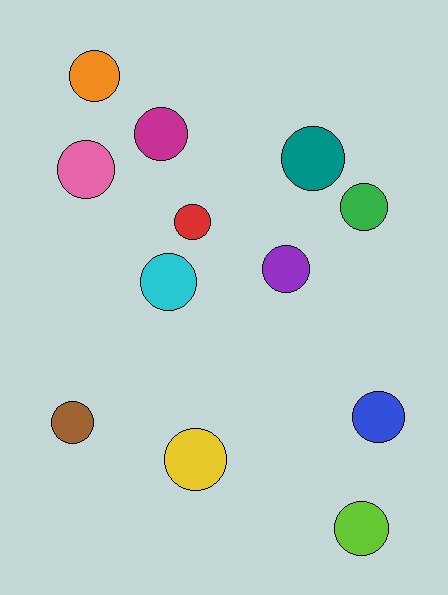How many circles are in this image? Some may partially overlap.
There are 12 circles.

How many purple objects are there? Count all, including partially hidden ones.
There is 1 purple object.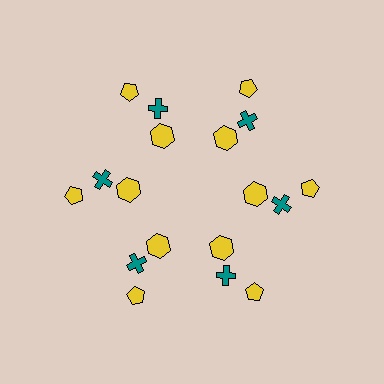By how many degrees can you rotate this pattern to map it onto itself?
The pattern maps onto itself every 60 degrees of rotation.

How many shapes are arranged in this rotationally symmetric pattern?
There are 18 shapes, arranged in 6 groups of 3.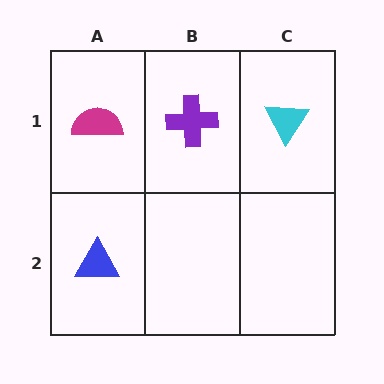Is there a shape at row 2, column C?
No, that cell is empty.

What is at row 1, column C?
A cyan triangle.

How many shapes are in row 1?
3 shapes.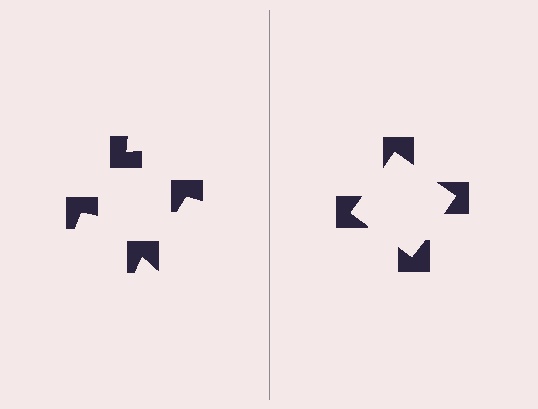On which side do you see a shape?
An illusory square appears on the right side. On the left side the wedge cuts are rotated, so no coherent shape forms.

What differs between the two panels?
The notched squares are positioned identically on both sides; only the wedge orientations differ. On the right they align to a square; on the left they are misaligned.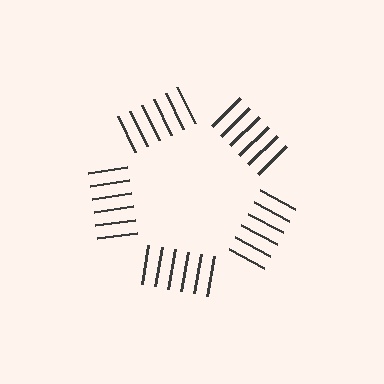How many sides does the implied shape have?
5 sides — the line-ends trace a pentagon.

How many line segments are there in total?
30 — 6 along each of the 5 edges.